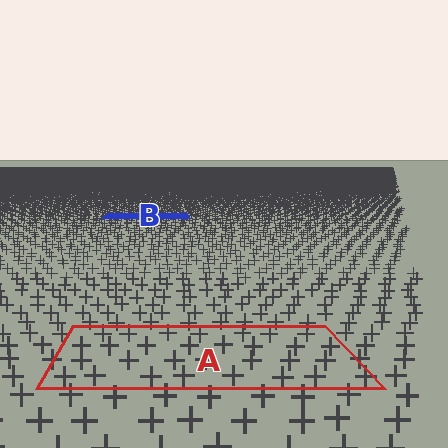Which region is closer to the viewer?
Region A is closer. The texture elements there are larger and more spread out.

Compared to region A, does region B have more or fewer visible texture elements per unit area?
Region B has more texture elements per unit area — they are packed more densely because it is farther away.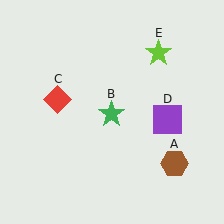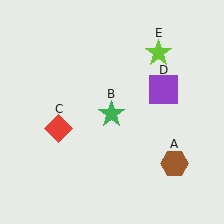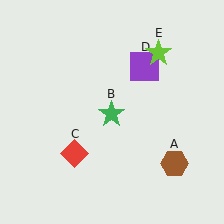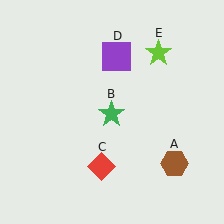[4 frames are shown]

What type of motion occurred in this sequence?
The red diamond (object C), purple square (object D) rotated counterclockwise around the center of the scene.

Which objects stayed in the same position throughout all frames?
Brown hexagon (object A) and green star (object B) and lime star (object E) remained stationary.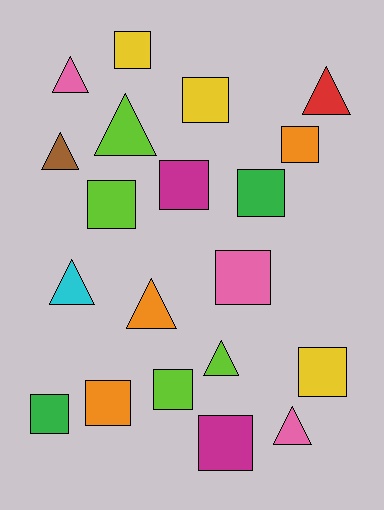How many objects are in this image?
There are 20 objects.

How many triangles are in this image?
There are 8 triangles.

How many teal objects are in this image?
There are no teal objects.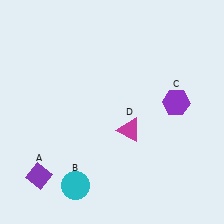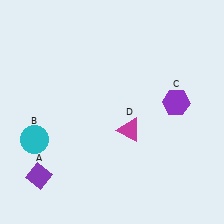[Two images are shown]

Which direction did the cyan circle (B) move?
The cyan circle (B) moved up.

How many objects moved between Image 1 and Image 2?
1 object moved between the two images.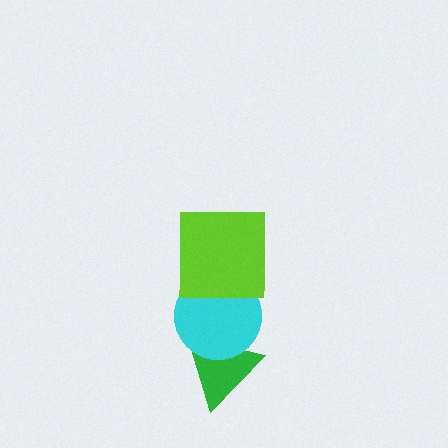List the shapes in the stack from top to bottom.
From top to bottom: the lime square, the cyan circle, the green triangle.